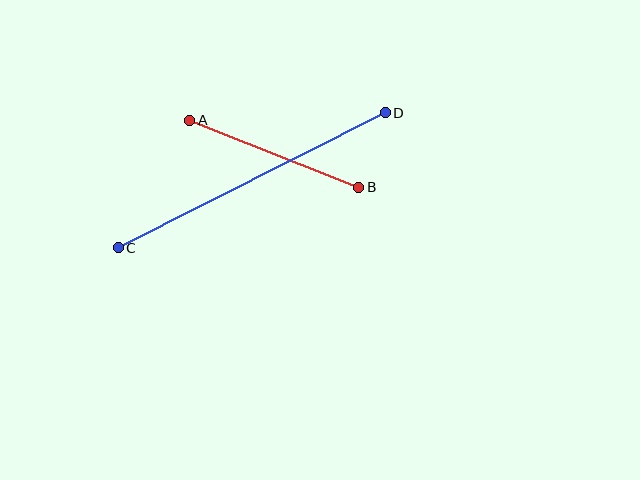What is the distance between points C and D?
The distance is approximately 299 pixels.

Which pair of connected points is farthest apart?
Points C and D are farthest apart.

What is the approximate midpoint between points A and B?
The midpoint is at approximately (274, 154) pixels.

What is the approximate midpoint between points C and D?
The midpoint is at approximately (252, 180) pixels.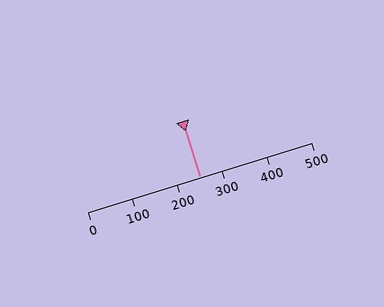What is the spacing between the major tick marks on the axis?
The major ticks are spaced 100 apart.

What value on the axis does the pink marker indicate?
The marker indicates approximately 250.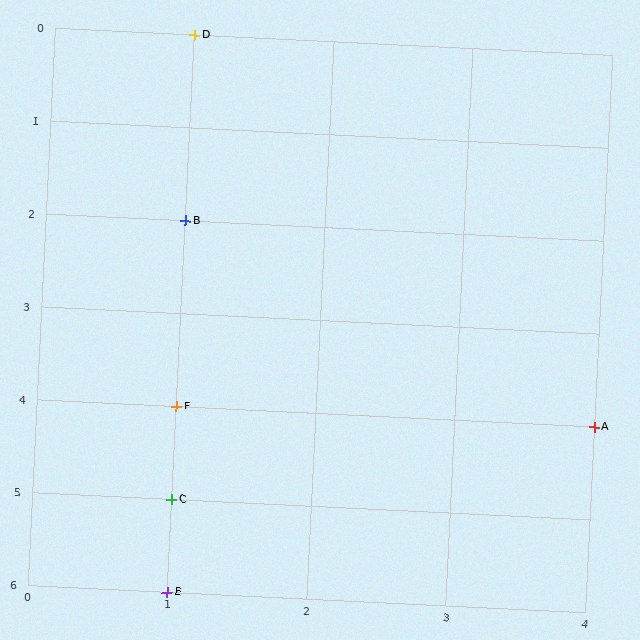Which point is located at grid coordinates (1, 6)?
Point E is at (1, 6).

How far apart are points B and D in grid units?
Points B and D are 2 rows apart.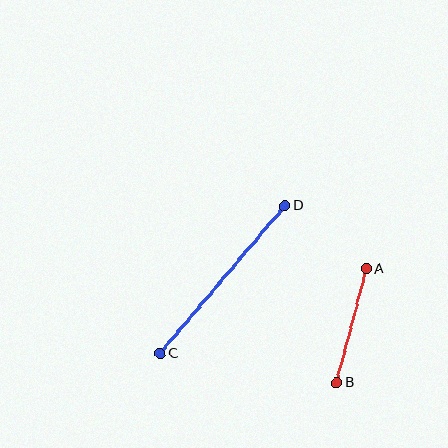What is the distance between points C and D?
The distance is approximately 194 pixels.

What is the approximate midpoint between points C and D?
The midpoint is at approximately (223, 280) pixels.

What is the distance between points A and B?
The distance is approximately 118 pixels.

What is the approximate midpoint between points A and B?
The midpoint is at approximately (351, 326) pixels.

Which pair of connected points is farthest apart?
Points C and D are farthest apart.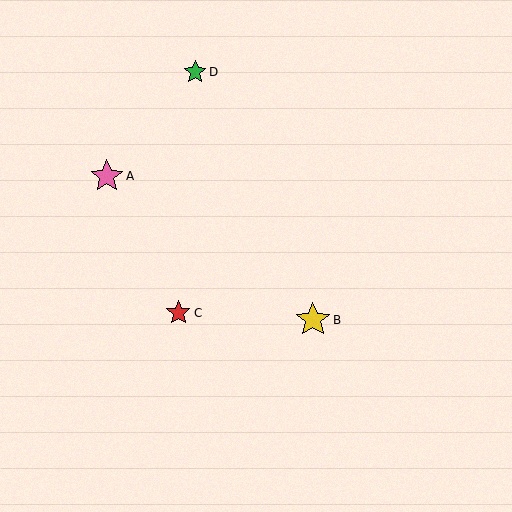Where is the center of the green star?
The center of the green star is at (195, 72).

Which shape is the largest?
The yellow star (labeled B) is the largest.